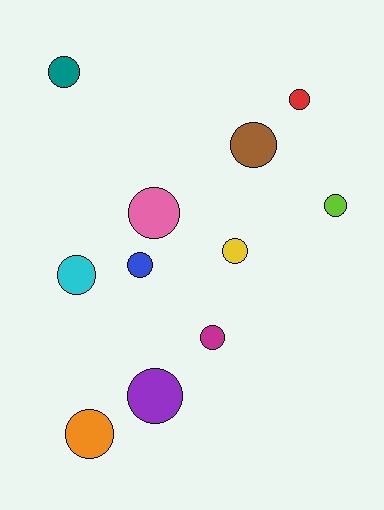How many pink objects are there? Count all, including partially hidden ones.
There is 1 pink object.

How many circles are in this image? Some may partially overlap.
There are 11 circles.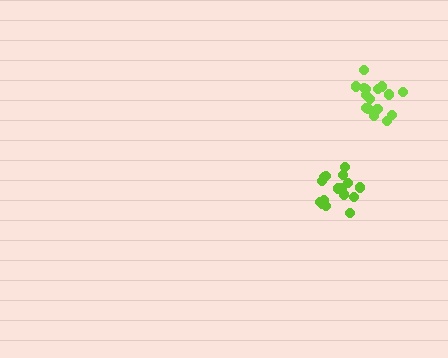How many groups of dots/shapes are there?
There are 2 groups.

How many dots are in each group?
Group 1: 16 dots, Group 2: 17 dots (33 total).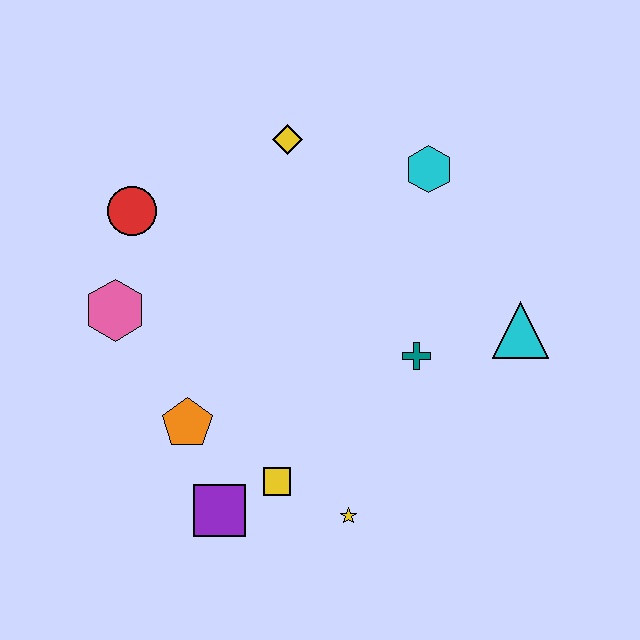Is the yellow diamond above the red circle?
Yes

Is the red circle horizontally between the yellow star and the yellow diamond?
No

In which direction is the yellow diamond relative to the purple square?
The yellow diamond is above the purple square.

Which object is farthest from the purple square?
The cyan hexagon is farthest from the purple square.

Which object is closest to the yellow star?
The yellow square is closest to the yellow star.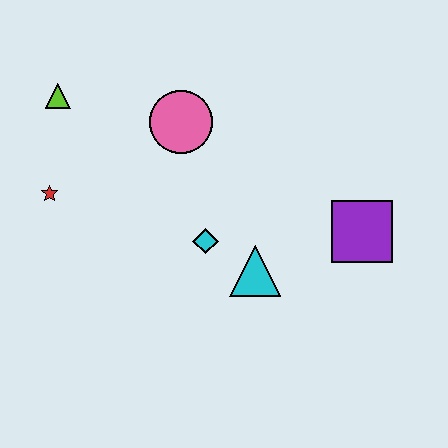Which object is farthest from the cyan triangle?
The lime triangle is farthest from the cyan triangle.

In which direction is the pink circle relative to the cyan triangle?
The pink circle is above the cyan triangle.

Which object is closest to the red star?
The lime triangle is closest to the red star.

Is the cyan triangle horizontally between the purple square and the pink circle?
Yes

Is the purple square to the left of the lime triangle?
No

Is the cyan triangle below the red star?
Yes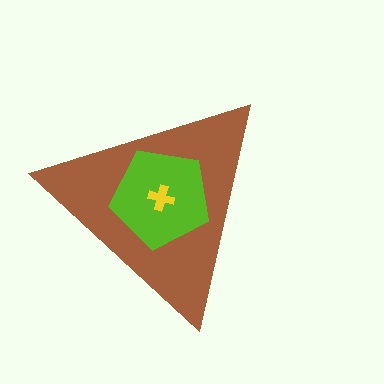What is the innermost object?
The yellow cross.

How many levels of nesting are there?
3.